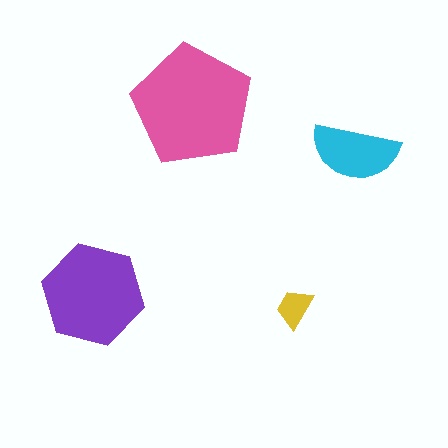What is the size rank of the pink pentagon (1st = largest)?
1st.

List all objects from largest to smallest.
The pink pentagon, the purple hexagon, the cyan semicircle, the yellow trapezoid.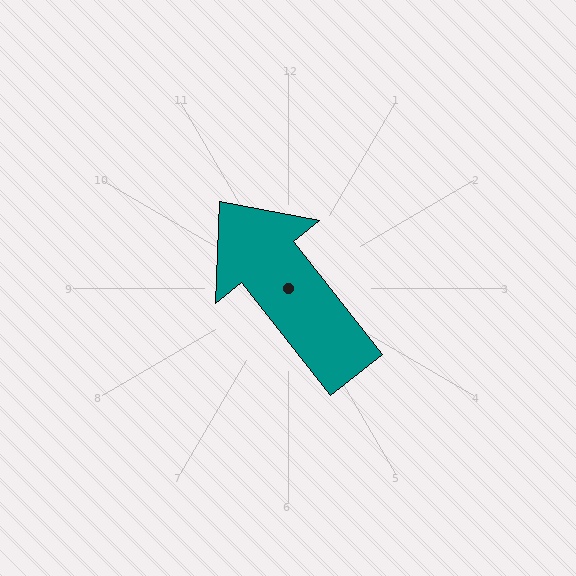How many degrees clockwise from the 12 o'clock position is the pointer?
Approximately 322 degrees.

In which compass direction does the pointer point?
Northwest.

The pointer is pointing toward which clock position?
Roughly 11 o'clock.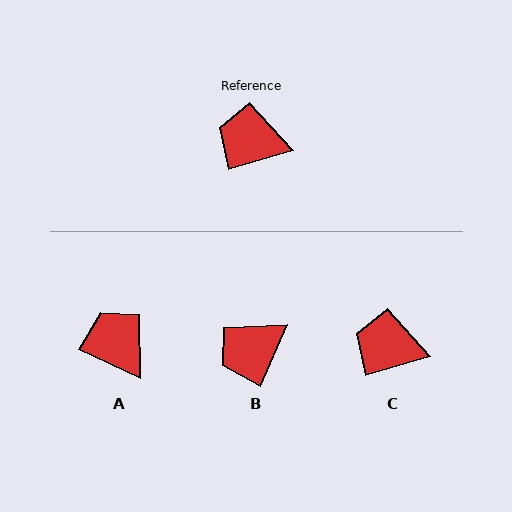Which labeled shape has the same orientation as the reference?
C.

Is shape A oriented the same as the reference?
No, it is off by about 42 degrees.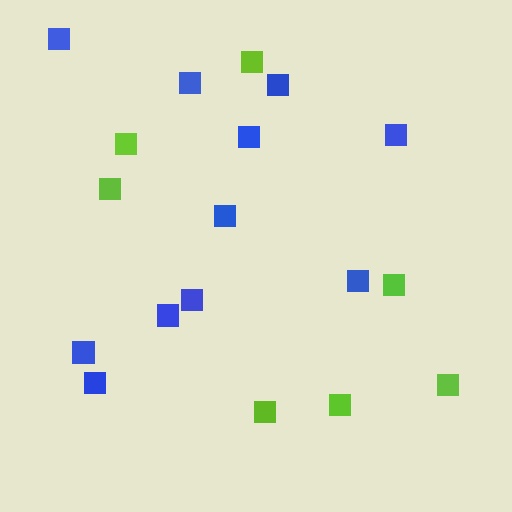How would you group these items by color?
There are 2 groups: one group of blue squares (11) and one group of lime squares (7).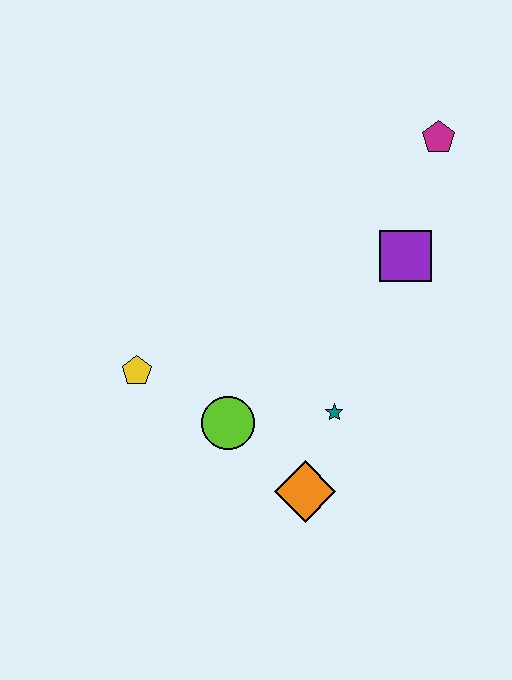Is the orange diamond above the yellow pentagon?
No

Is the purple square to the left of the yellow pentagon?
No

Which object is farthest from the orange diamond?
The magenta pentagon is farthest from the orange diamond.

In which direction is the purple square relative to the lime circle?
The purple square is to the right of the lime circle.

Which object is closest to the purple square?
The magenta pentagon is closest to the purple square.